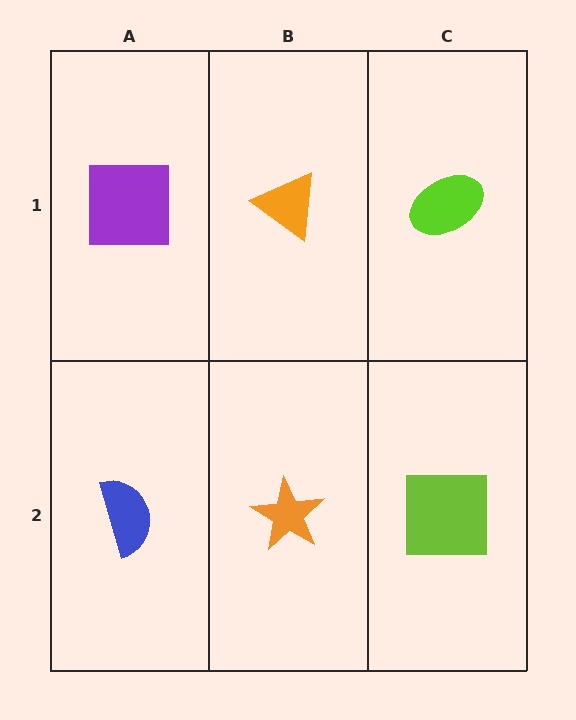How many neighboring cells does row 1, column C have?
2.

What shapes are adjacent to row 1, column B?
An orange star (row 2, column B), a purple square (row 1, column A), a lime ellipse (row 1, column C).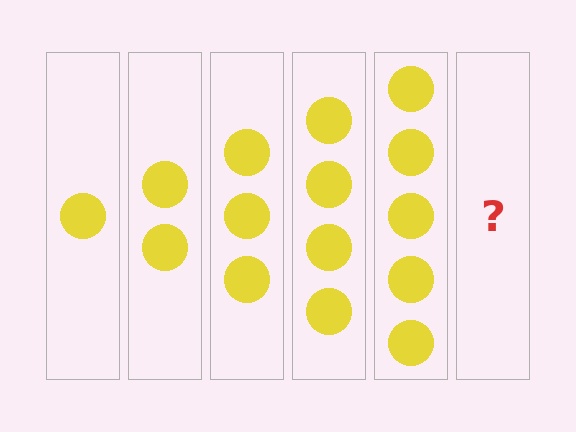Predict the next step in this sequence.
The next step is 6 circles.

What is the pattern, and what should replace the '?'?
The pattern is that each step adds one more circle. The '?' should be 6 circles.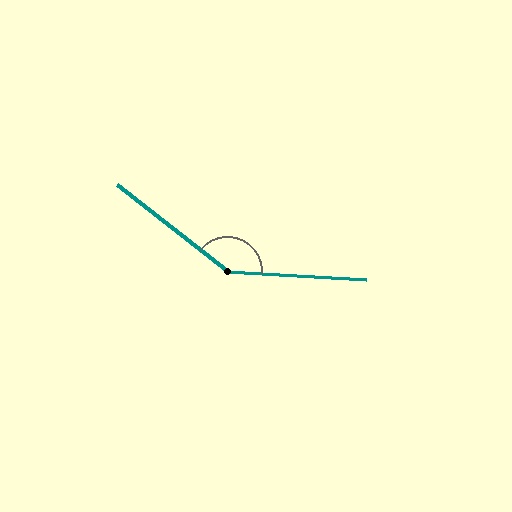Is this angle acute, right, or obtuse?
It is obtuse.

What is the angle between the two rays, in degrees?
Approximately 145 degrees.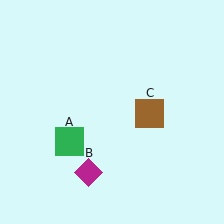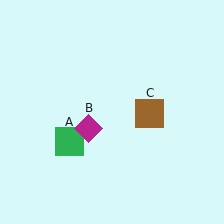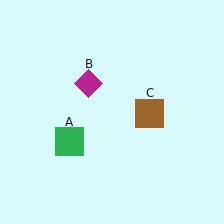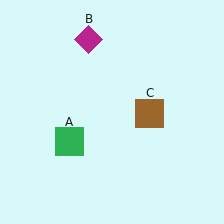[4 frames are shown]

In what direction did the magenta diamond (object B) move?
The magenta diamond (object B) moved up.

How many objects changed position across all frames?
1 object changed position: magenta diamond (object B).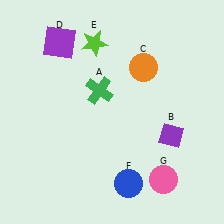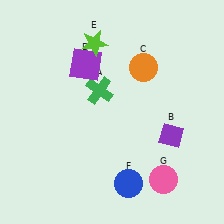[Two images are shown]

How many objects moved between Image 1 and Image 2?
1 object moved between the two images.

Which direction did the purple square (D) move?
The purple square (D) moved right.